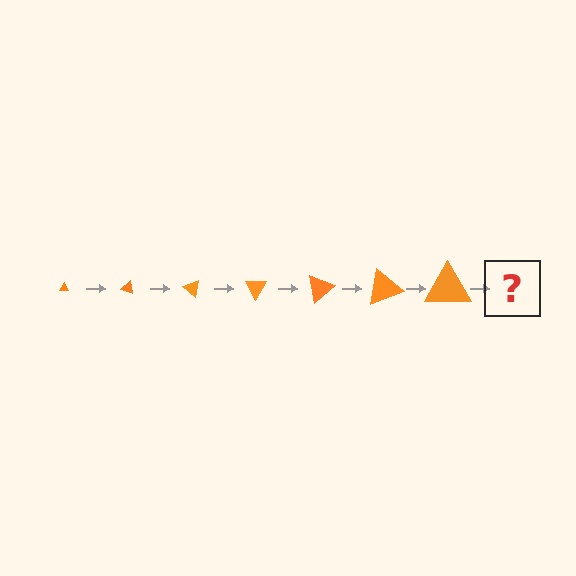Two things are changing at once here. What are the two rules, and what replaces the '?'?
The two rules are that the triangle grows larger each step and it rotates 20 degrees each step. The '?' should be a triangle, larger than the previous one and rotated 140 degrees from the start.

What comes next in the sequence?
The next element should be a triangle, larger than the previous one and rotated 140 degrees from the start.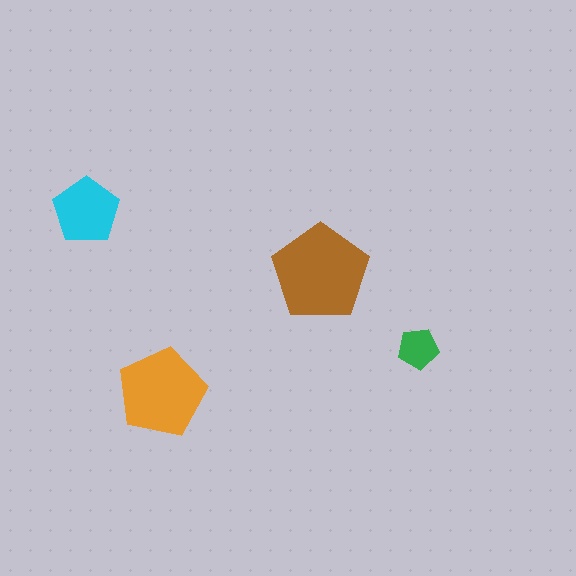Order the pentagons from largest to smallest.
the brown one, the orange one, the cyan one, the green one.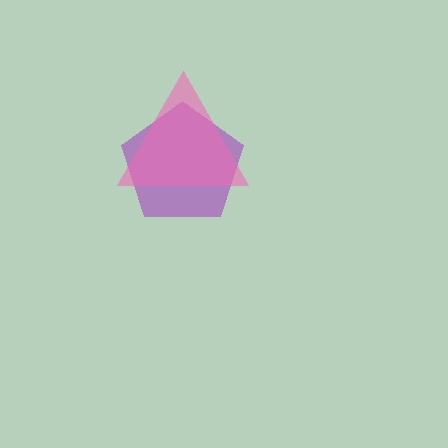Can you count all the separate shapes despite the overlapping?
Yes, there are 2 separate shapes.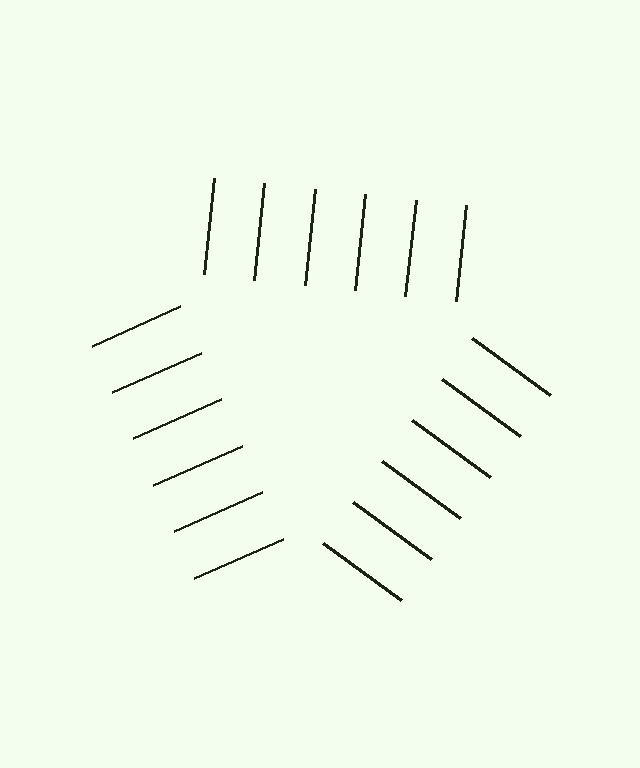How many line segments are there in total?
18 — 6 along each of the 3 edges.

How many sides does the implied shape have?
3 sides — the line-ends trace a triangle.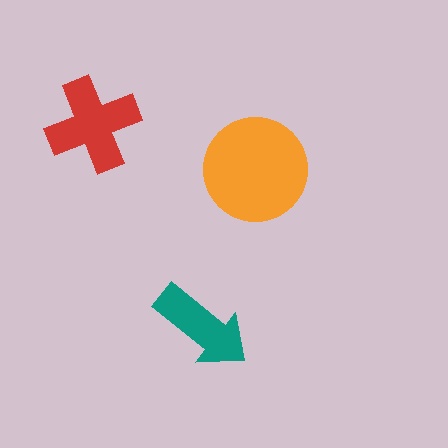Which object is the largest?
The orange circle.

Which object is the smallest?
The teal arrow.